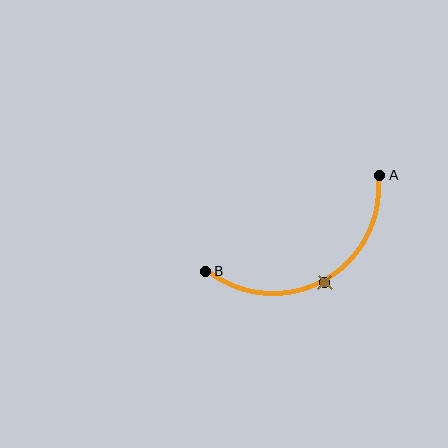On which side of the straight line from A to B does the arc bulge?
The arc bulges below the straight line connecting A and B.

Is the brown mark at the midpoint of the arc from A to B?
Yes. The brown mark lies on the arc at equal arc-length from both A and B — it is the arc midpoint.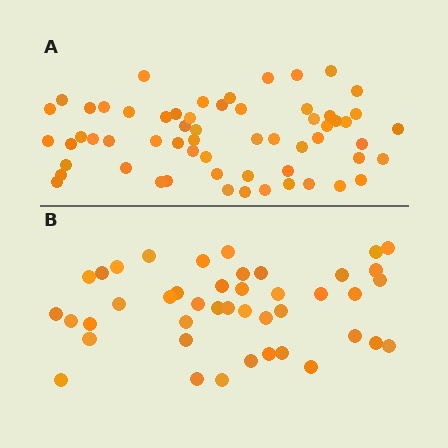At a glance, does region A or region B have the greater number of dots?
Region A (the top region) has more dots.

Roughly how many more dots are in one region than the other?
Region A has approximately 15 more dots than region B.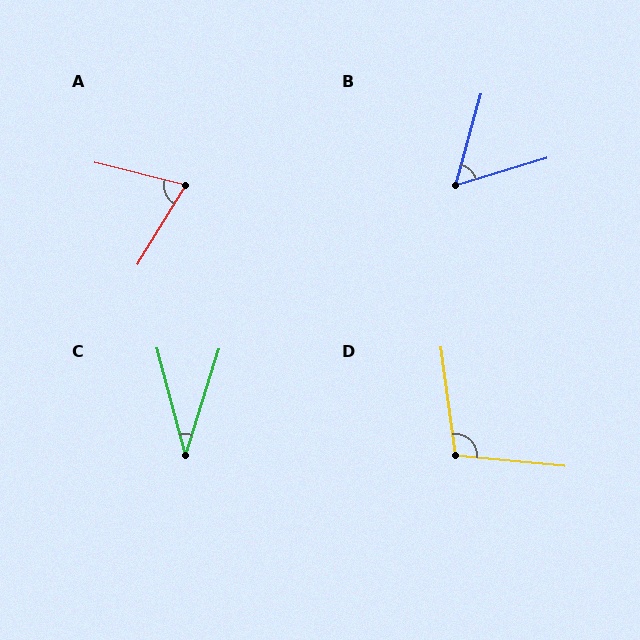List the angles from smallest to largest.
C (32°), B (57°), A (72°), D (103°).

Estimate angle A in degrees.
Approximately 72 degrees.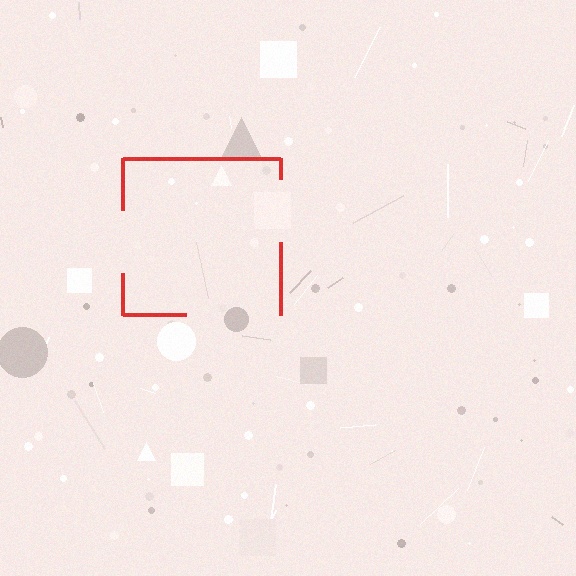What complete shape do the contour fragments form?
The contour fragments form a square.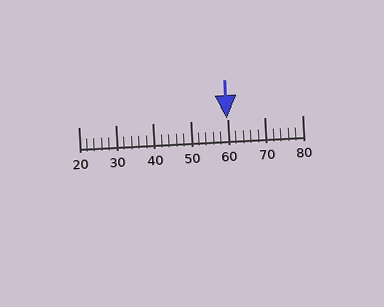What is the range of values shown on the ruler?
The ruler shows values from 20 to 80.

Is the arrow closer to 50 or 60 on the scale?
The arrow is closer to 60.